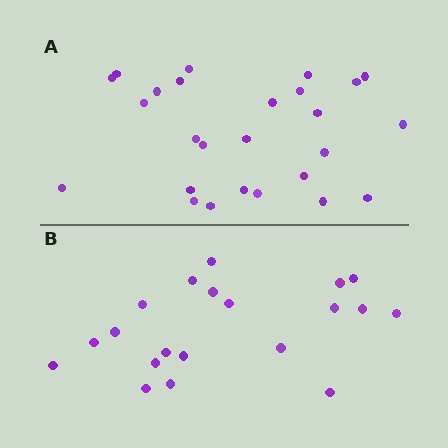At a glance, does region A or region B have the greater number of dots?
Region A (the top region) has more dots.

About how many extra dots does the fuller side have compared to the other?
Region A has about 6 more dots than region B.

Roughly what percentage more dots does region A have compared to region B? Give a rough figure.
About 30% more.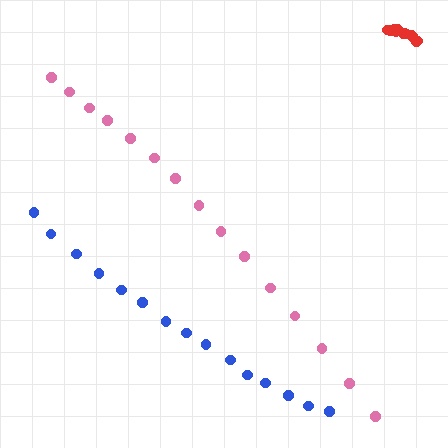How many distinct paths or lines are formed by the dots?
There are 3 distinct paths.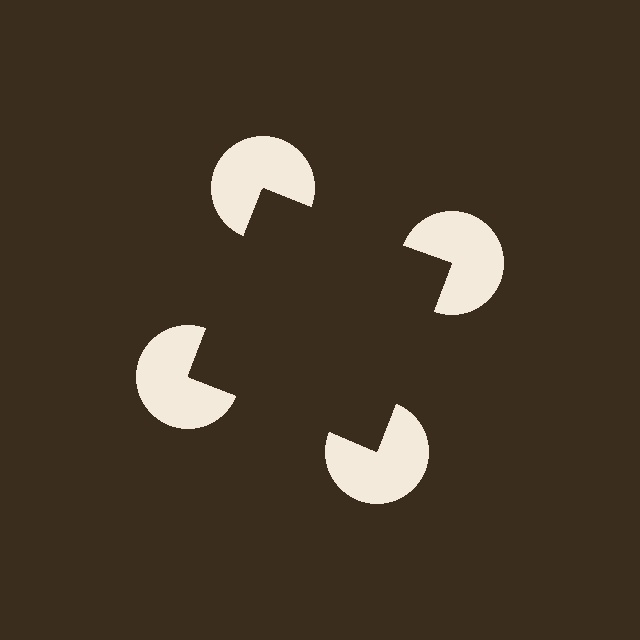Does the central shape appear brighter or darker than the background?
It typically appears slightly darker than the background, even though no actual brightness change is drawn.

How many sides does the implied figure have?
4 sides.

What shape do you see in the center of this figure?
An illusory square — its edges are inferred from the aligned wedge cuts in the pac-man discs, not physically drawn.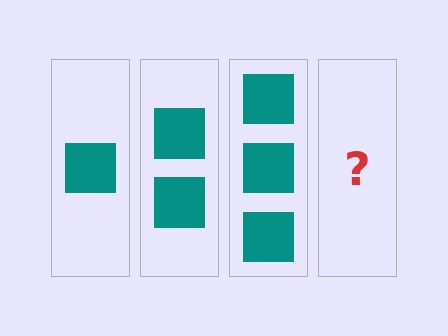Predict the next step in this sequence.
The next step is 4 squares.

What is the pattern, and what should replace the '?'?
The pattern is that each step adds one more square. The '?' should be 4 squares.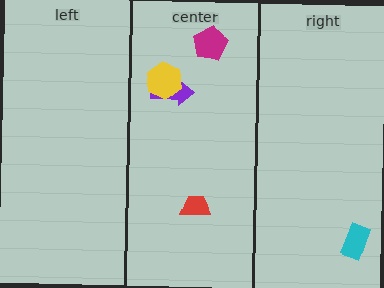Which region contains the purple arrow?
The center region.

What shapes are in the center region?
The purple arrow, the yellow hexagon, the red trapezoid, the magenta pentagon.